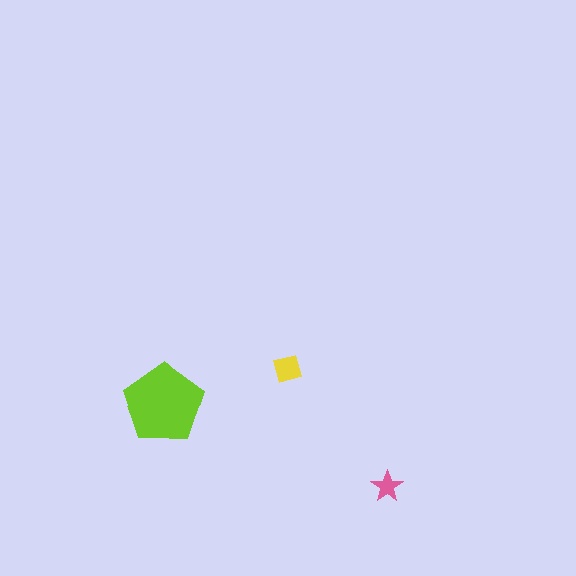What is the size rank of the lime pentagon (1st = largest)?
1st.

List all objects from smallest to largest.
The pink star, the yellow square, the lime pentagon.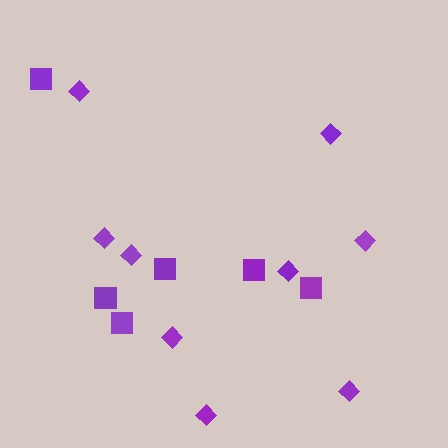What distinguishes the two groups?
There are 2 groups: one group of diamonds (9) and one group of squares (6).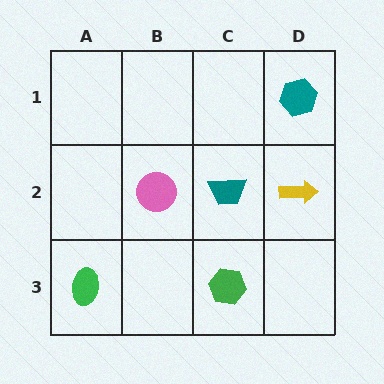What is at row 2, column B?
A pink circle.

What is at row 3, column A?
A green ellipse.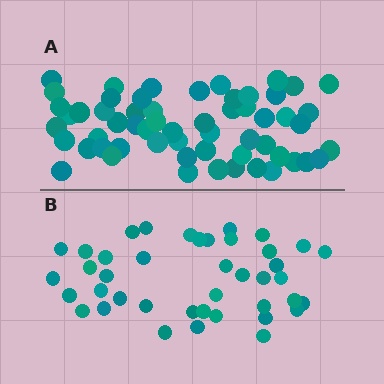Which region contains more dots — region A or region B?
Region A (the top region) has more dots.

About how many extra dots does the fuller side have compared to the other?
Region A has approximately 15 more dots than region B.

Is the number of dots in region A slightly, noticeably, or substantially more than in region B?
Region A has noticeably more, but not dramatically so. The ratio is roughly 1.4 to 1.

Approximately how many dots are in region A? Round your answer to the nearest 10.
About 60 dots. (The exact count is 58, which rounds to 60.)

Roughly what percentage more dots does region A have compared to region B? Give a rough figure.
About 40% more.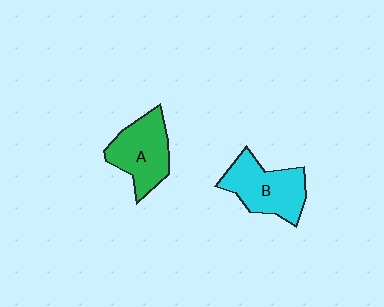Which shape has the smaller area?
Shape A (green).